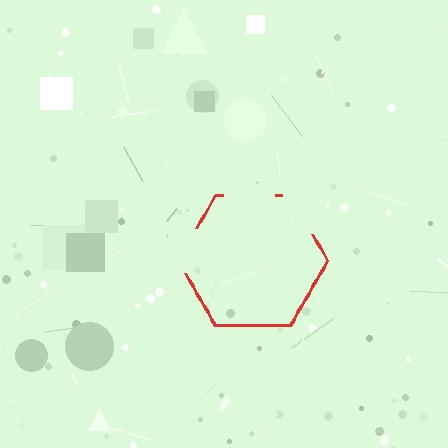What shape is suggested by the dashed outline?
The dashed outline suggests a hexagon.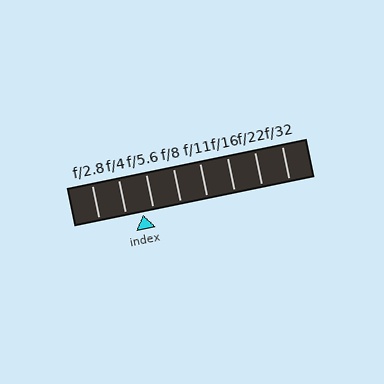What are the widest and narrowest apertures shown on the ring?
The widest aperture shown is f/2.8 and the narrowest is f/32.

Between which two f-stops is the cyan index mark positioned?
The index mark is between f/4 and f/5.6.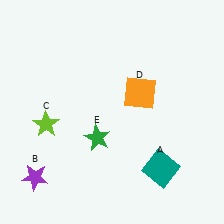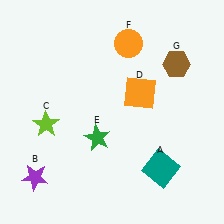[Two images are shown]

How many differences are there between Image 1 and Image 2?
There are 2 differences between the two images.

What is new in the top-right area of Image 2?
A brown hexagon (G) was added in the top-right area of Image 2.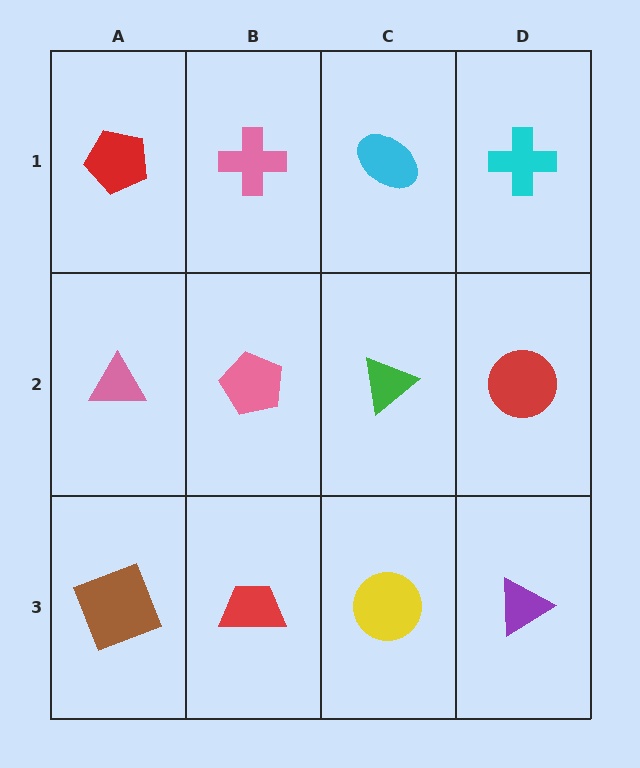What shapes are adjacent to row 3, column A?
A pink triangle (row 2, column A), a red trapezoid (row 3, column B).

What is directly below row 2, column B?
A red trapezoid.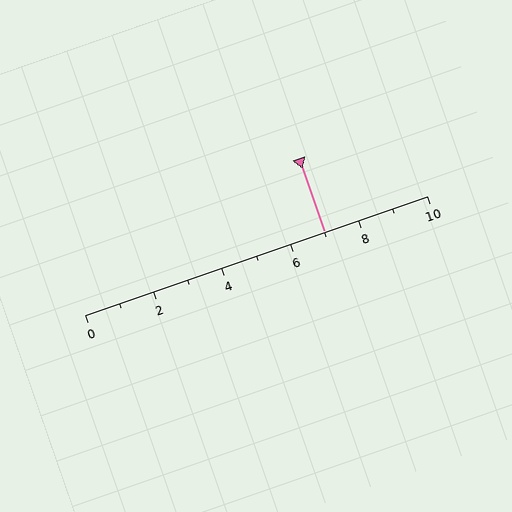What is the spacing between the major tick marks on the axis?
The major ticks are spaced 2 apart.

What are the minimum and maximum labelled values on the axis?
The axis runs from 0 to 10.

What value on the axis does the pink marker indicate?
The marker indicates approximately 7.